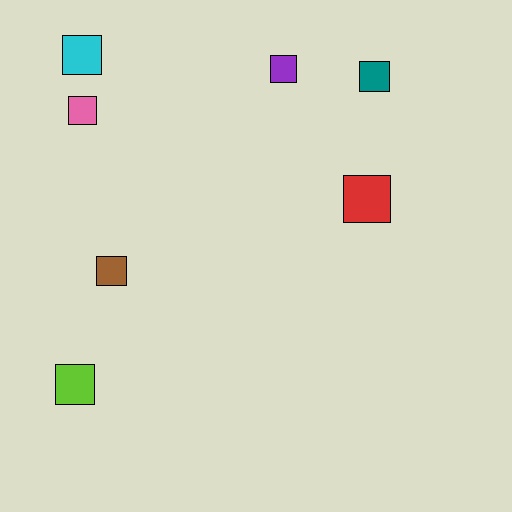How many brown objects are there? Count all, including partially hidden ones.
There is 1 brown object.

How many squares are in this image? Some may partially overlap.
There are 7 squares.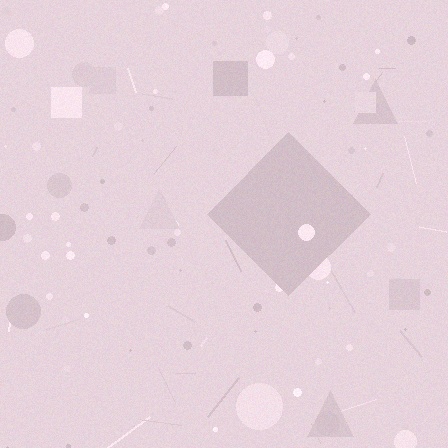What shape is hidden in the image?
A diamond is hidden in the image.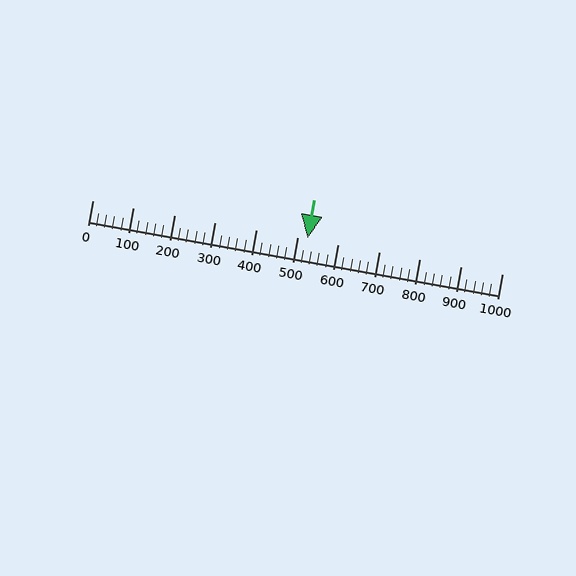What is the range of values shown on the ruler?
The ruler shows values from 0 to 1000.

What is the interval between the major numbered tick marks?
The major tick marks are spaced 100 units apart.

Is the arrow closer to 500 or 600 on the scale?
The arrow is closer to 500.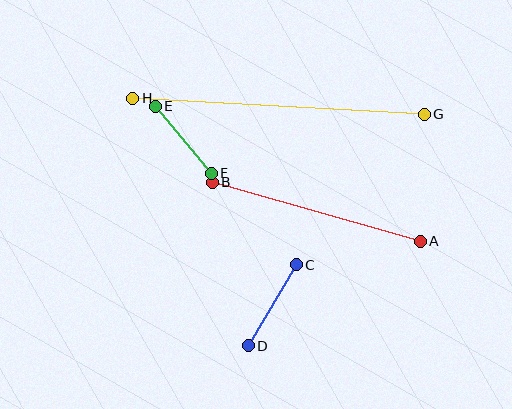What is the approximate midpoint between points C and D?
The midpoint is at approximately (272, 305) pixels.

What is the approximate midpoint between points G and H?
The midpoint is at approximately (278, 106) pixels.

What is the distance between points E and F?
The distance is approximately 88 pixels.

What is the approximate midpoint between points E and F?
The midpoint is at approximately (183, 140) pixels.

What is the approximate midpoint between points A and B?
The midpoint is at approximately (316, 212) pixels.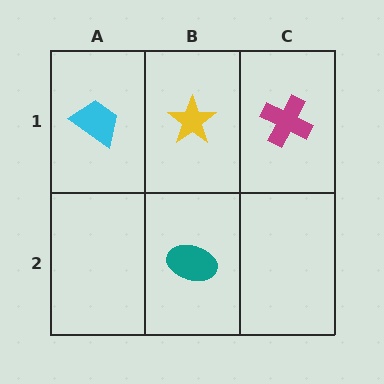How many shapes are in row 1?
3 shapes.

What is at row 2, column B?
A teal ellipse.